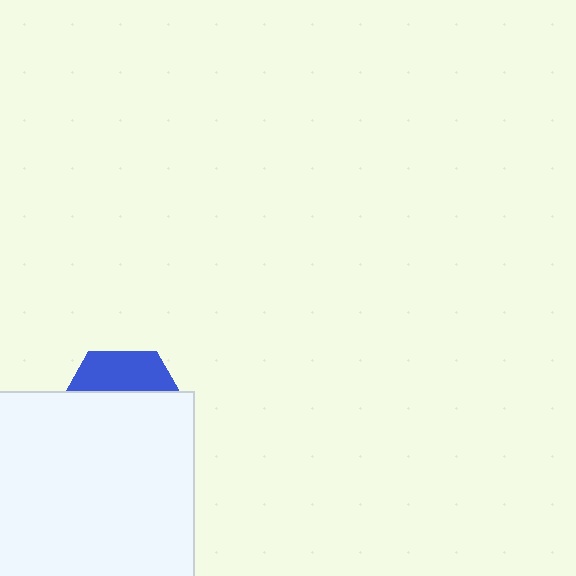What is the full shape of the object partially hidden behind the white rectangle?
The partially hidden object is a blue hexagon.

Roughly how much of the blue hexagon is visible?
A small part of it is visible (roughly 30%).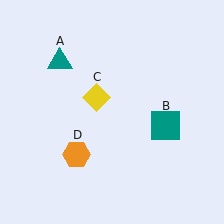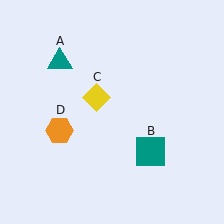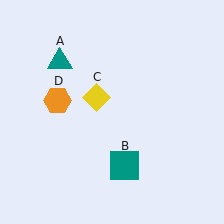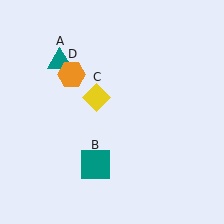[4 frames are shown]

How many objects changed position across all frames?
2 objects changed position: teal square (object B), orange hexagon (object D).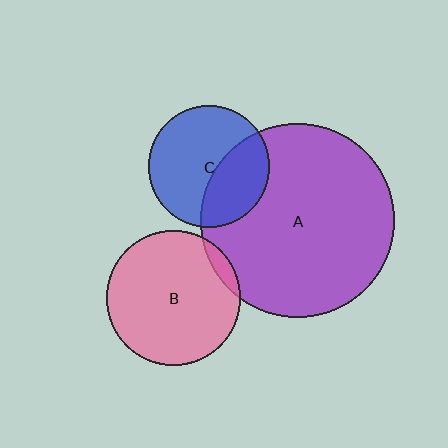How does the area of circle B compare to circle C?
Approximately 1.2 times.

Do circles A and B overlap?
Yes.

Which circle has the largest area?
Circle A (purple).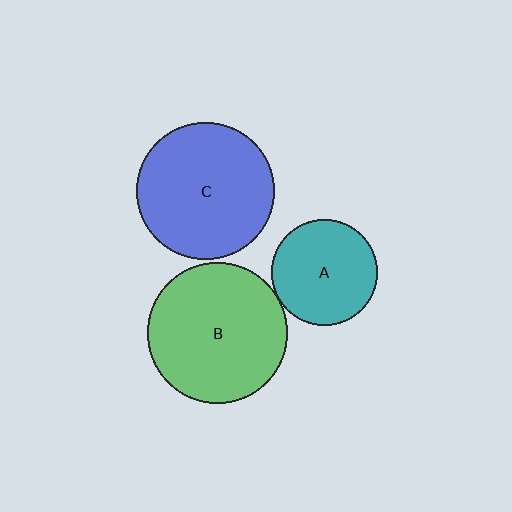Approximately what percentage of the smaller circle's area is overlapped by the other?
Approximately 5%.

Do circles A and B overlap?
Yes.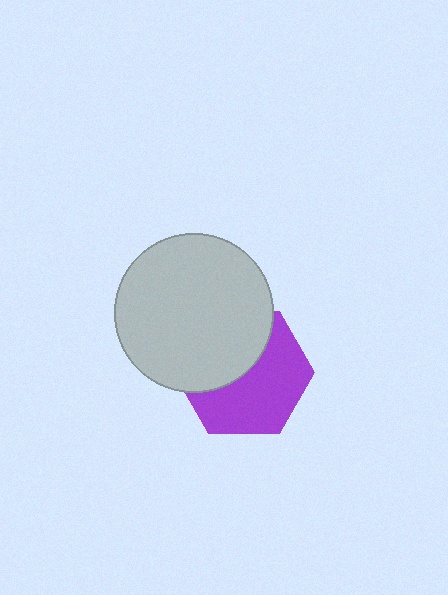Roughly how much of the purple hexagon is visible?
About half of it is visible (roughly 57%).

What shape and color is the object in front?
The object in front is a light gray circle.